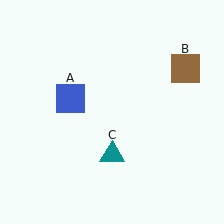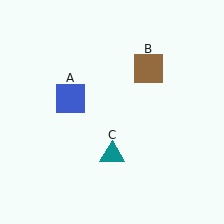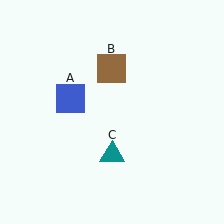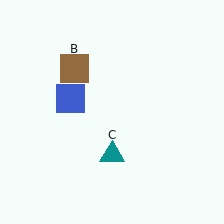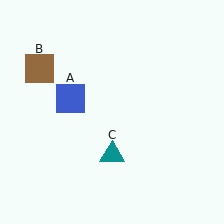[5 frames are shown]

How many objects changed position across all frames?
1 object changed position: brown square (object B).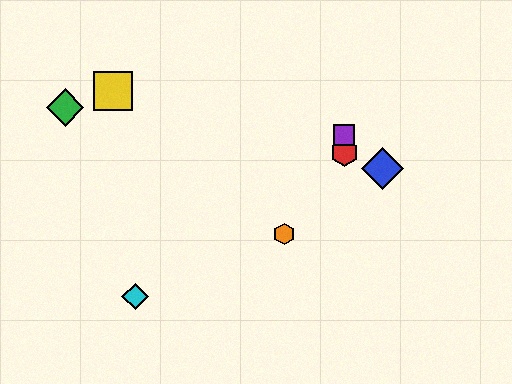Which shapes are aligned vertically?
The red hexagon, the purple square are aligned vertically.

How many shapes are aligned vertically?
2 shapes (the red hexagon, the purple square) are aligned vertically.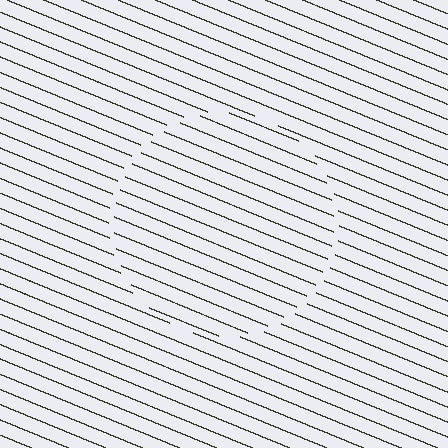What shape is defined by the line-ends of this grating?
An illusory circle. The interior of the shape contains the same grating, shifted by half a period — the contour is defined by the phase discontinuity where line-ends from the inner and outer gratings abut.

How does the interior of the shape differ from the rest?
The interior of the shape contains the same grating, shifted by half a period — the contour is defined by the phase discontinuity where line-ends from the inner and outer gratings abut.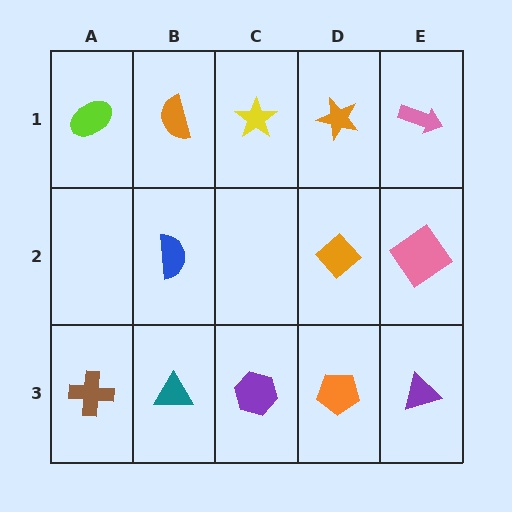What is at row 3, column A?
A brown cross.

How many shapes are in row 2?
3 shapes.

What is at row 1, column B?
An orange semicircle.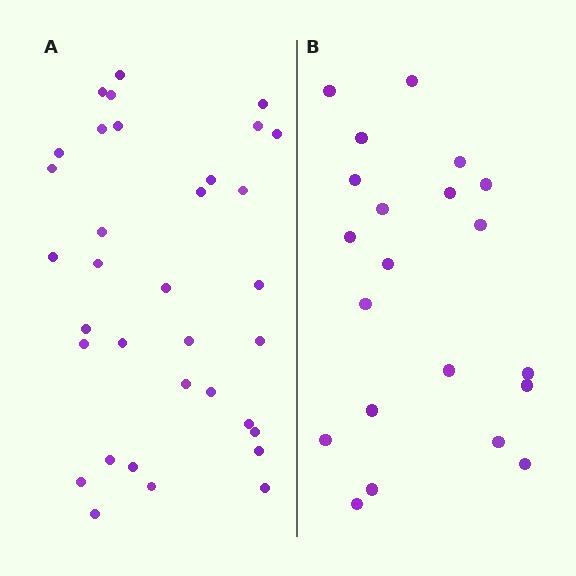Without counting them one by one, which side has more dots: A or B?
Region A (the left region) has more dots.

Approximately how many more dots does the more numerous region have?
Region A has approximately 15 more dots than region B.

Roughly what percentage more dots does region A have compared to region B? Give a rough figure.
About 60% more.